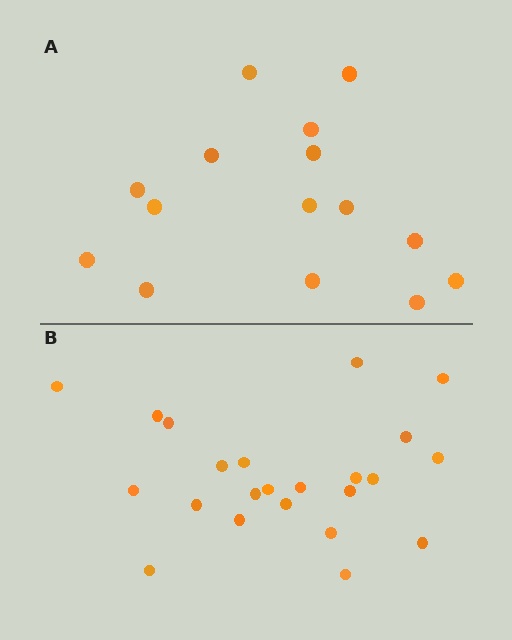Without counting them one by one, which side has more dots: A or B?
Region B (the bottom region) has more dots.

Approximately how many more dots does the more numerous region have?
Region B has roughly 8 or so more dots than region A.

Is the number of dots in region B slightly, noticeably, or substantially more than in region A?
Region B has substantially more. The ratio is roughly 1.5 to 1.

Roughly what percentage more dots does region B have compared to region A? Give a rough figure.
About 55% more.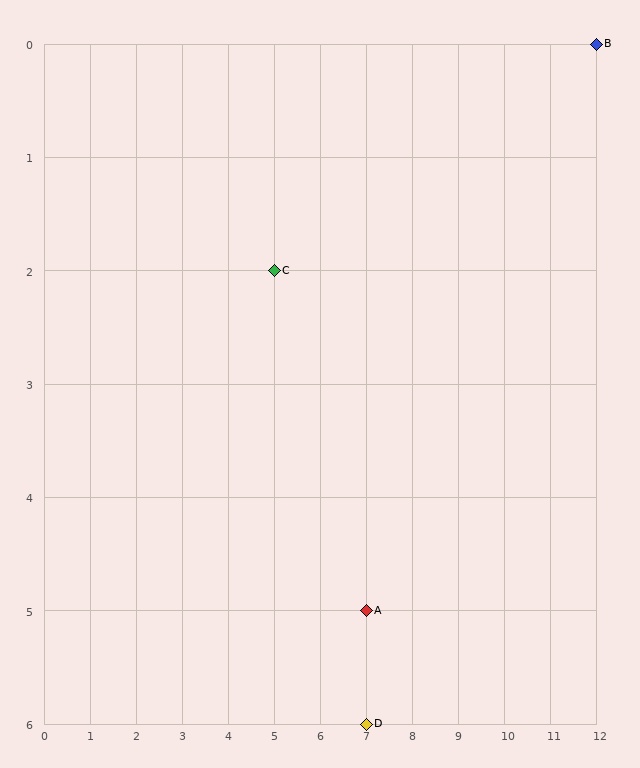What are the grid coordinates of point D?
Point D is at grid coordinates (7, 6).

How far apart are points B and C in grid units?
Points B and C are 7 columns and 2 rows apart (about 7.3 grid units diagonally).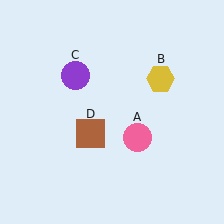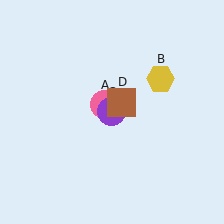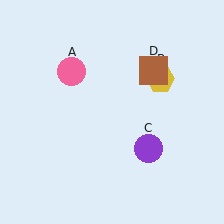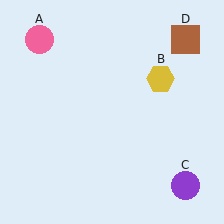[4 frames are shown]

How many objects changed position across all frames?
3 objects changed position: pink circle (object A), purple circle (object C), brown square (object D).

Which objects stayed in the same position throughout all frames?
Yellow hexagon (object B) remained stationary.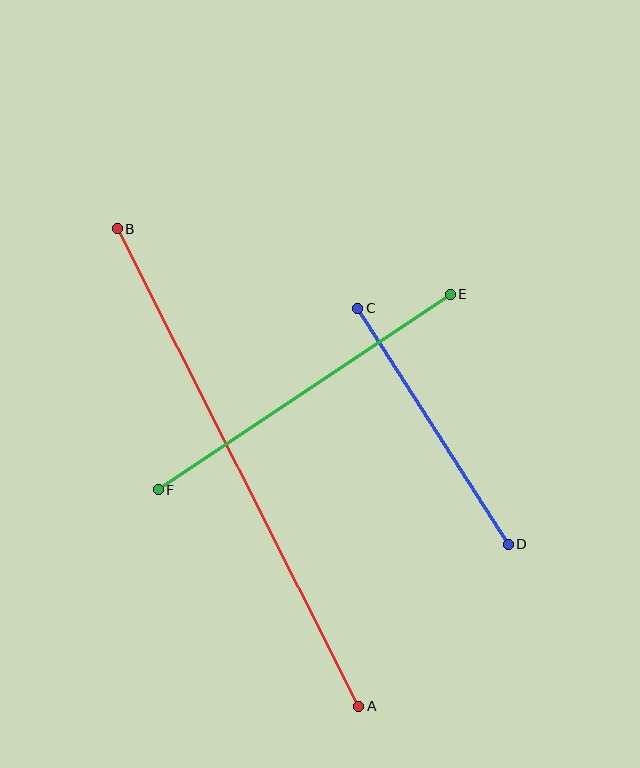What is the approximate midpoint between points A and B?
The midpoint is at approximately (238, 468) pixels.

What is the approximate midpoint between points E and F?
The midpoint is at approximately (304, 392) pixels.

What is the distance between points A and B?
The distance is approximately 535 pixels.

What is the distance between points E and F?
The distance is approximately 352 pixels.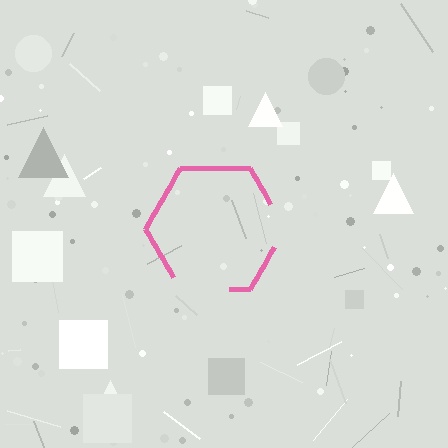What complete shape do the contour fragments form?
The contour fragments form a hexagon.